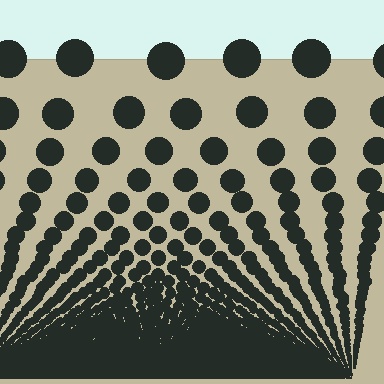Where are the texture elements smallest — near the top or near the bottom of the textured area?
Near the bottom.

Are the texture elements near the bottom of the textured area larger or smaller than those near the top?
Smaller. The gradient is inverted — elements near the bottom are smaller and denser.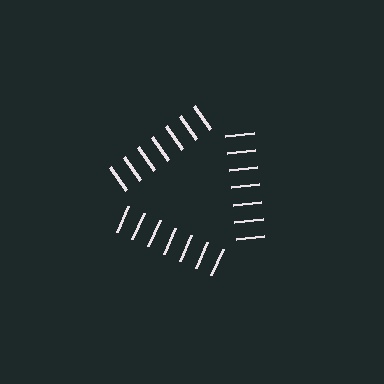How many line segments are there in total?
21 — 7 along each of the 3 edges.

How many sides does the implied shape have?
3 sides — the line-ends trace a triangle.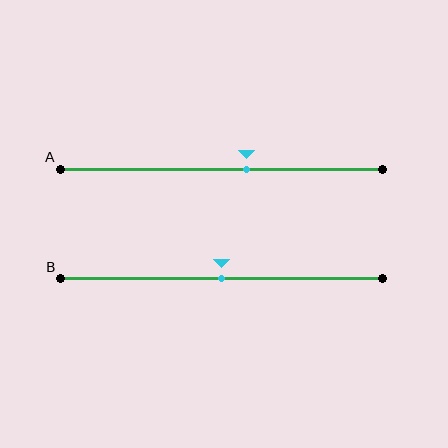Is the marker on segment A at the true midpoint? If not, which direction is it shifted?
No, the marker on segment A is shifted to the right by about 8% of the segment length.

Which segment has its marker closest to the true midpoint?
Segment B has its marker closest to the true midpoint.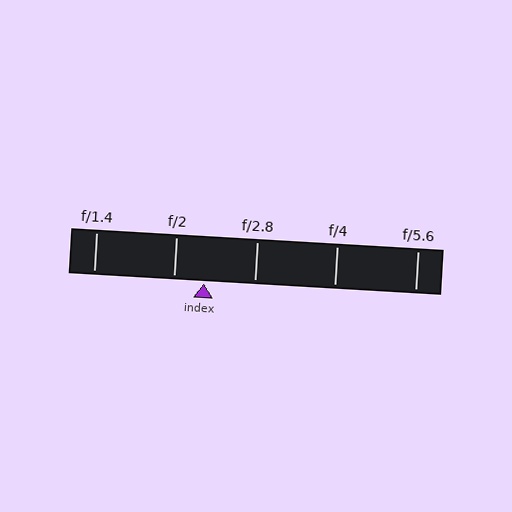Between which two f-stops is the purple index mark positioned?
The index mark is between f/2 and f/2.8.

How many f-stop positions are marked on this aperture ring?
There are 5 f-stop positions marked.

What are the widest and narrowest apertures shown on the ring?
The widest aperture shown is f/1.4 and the narrowest is f/5.6.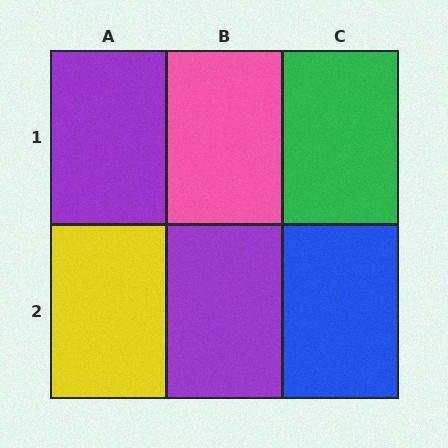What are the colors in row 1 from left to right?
Purple, pink, green.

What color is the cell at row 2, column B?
Purple.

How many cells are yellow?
1 cell is yellow.